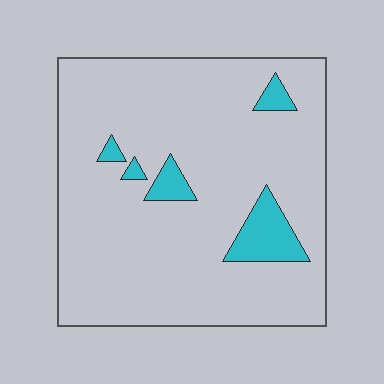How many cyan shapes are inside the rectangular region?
5.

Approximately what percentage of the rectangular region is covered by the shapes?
Approximately 10%.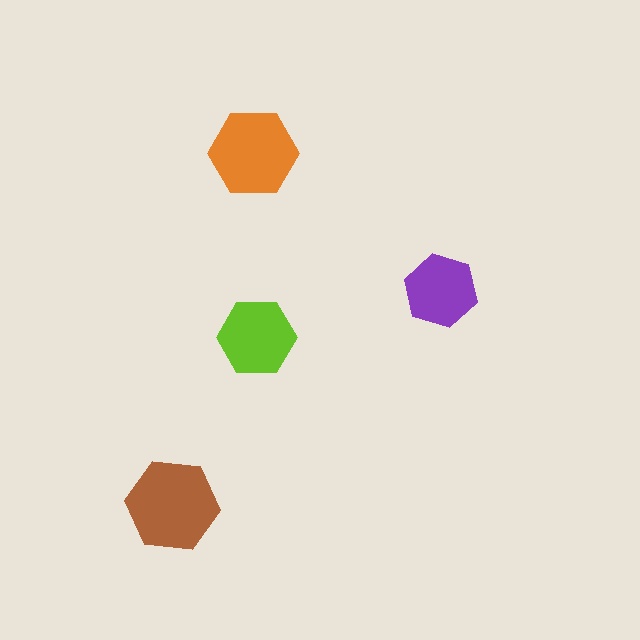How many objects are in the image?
There are 4 objects in the image.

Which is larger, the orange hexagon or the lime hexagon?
The orange one.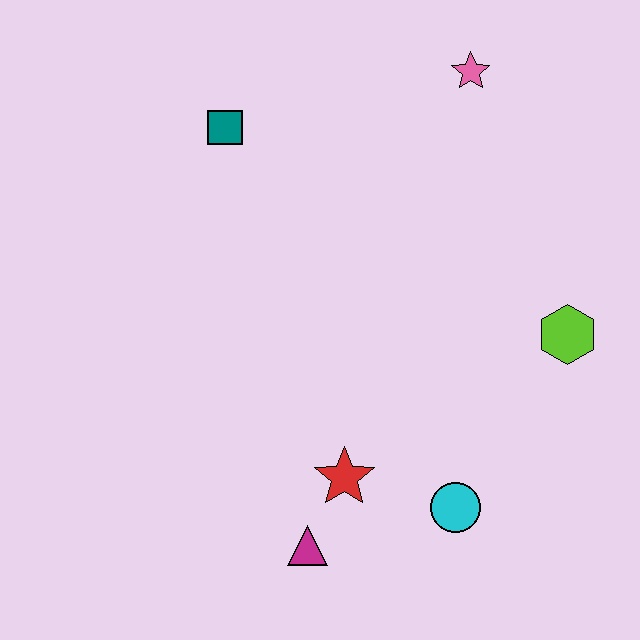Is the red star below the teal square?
Yes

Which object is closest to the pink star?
The teal square is closest to the pink star.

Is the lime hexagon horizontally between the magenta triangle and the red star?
No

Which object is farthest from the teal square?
The cyan circle is farthest from the teal square.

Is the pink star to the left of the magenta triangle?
No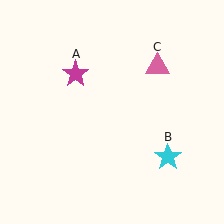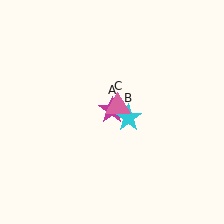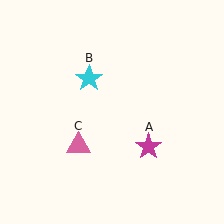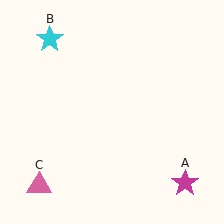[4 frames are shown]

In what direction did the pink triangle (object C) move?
The pink triangle (object C) moved down and to the left.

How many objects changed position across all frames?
3 objects changed position: magenta star (object A), cyan star (object B), pink triangle (object C).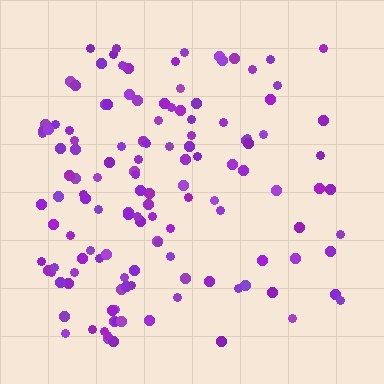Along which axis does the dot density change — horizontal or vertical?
Horizontal.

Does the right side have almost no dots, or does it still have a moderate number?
Still a moderate number, just noticeably fewer than the left.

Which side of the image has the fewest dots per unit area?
The right.